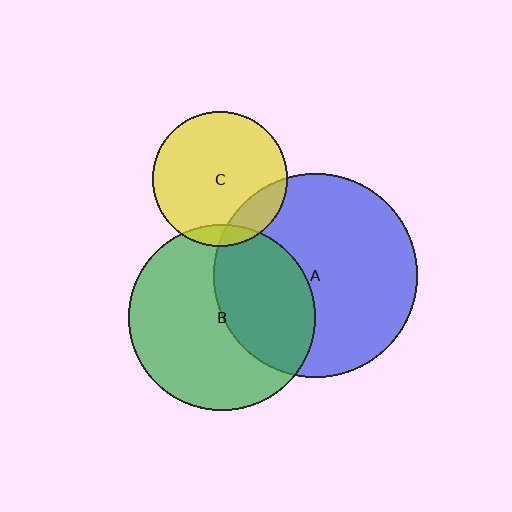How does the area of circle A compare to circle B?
Approximately 1.2 times.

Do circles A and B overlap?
Yes.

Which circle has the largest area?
Circle A (blue).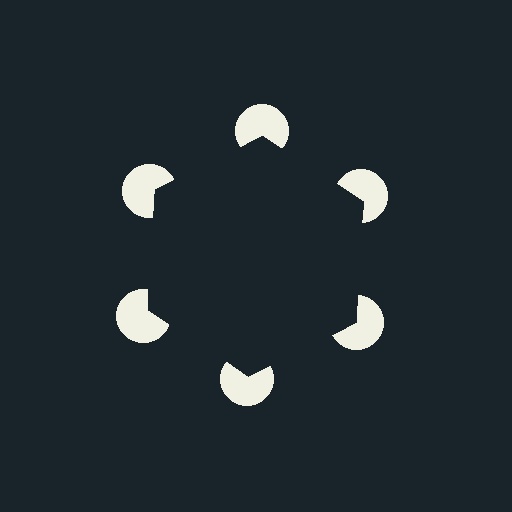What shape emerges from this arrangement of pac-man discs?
An illusory hexagon — its edges are inferred from the aligned wedge cuts in the pac-man discs, not physically drawn.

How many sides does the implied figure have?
6 sides.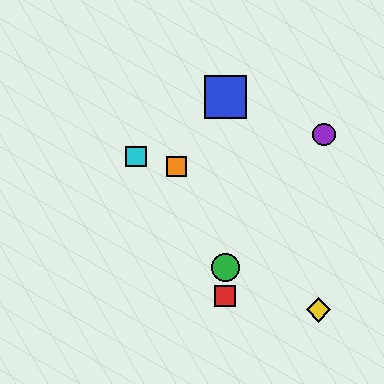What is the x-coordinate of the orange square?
The orange square is at x≈177.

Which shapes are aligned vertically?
The red square, the blue square, the green circle are aligned vertically.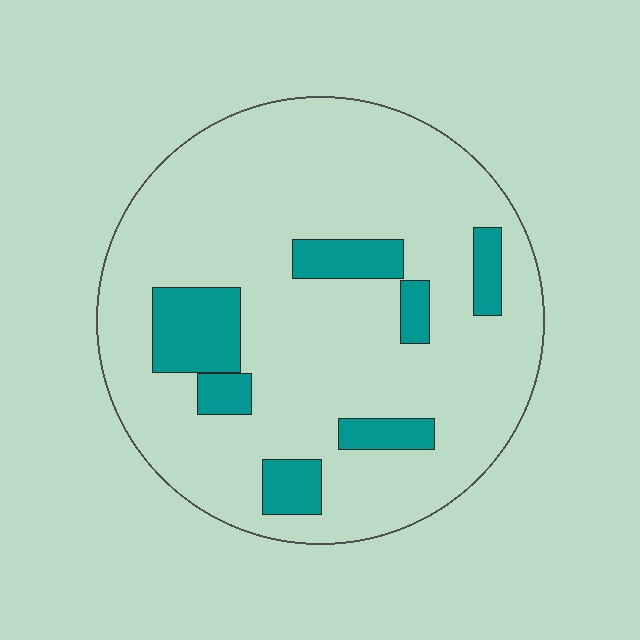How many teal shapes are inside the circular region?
7.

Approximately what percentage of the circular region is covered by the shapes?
Approximately 15%.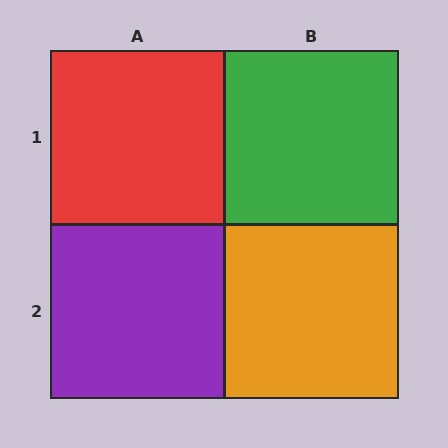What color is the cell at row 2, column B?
Orange.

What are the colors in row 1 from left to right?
Red, green.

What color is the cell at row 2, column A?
Purple.